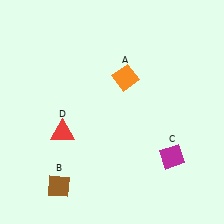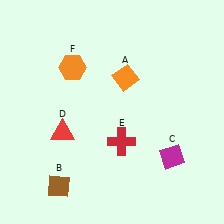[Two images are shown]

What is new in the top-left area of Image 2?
An orange hexagon (F) was added in the top-left area of Image 2.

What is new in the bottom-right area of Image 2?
A red cross (E) was added in the bottom-right area of Image 2.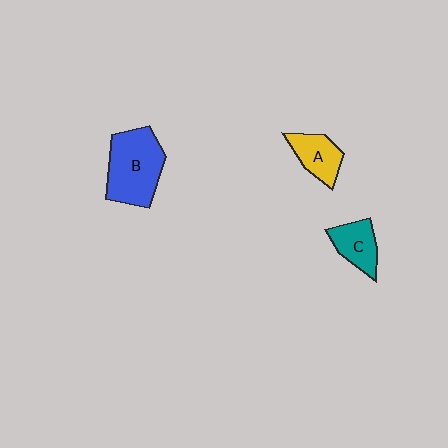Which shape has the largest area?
Shape B (blue).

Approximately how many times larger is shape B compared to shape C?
Approximately 2.0 times.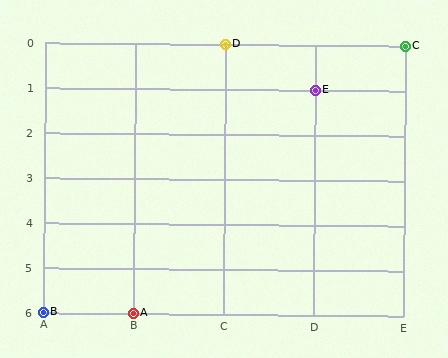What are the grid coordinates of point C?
Point C is at grid coordinates (E, 0).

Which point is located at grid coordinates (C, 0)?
Point D is at (C, 0).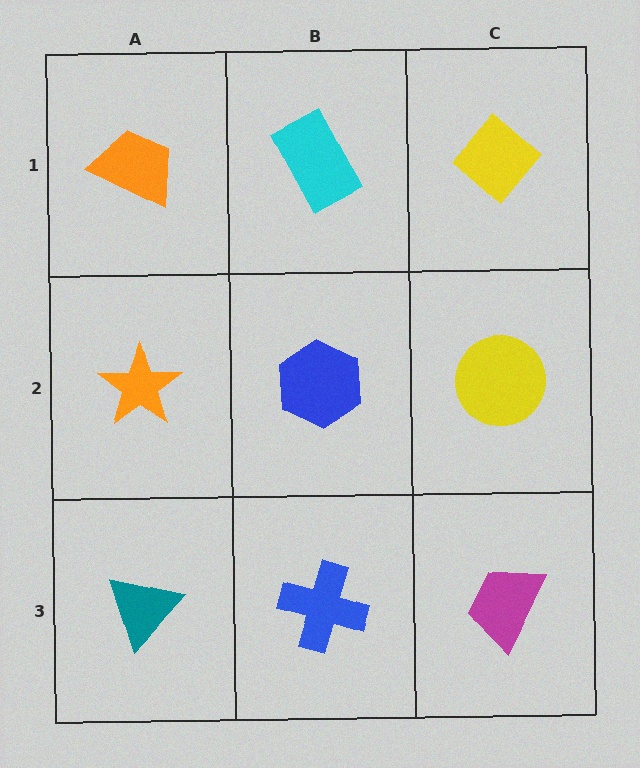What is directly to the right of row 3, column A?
A blue cross.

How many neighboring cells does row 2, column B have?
4.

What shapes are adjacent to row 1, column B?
A blue hexagon (row 2, column B), an orange trapezoid (row 1, column A), a yellow diamond (row 1, column C).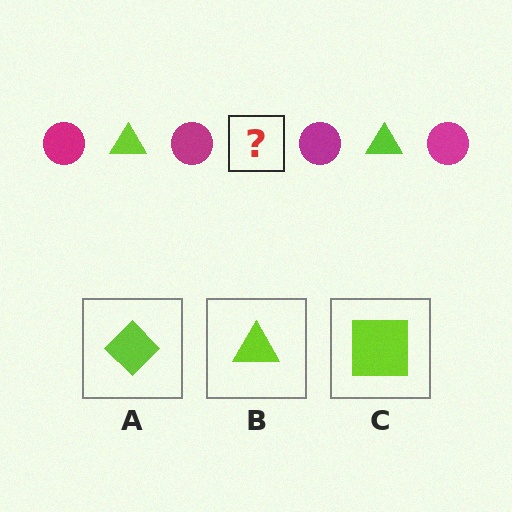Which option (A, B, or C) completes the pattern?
B.